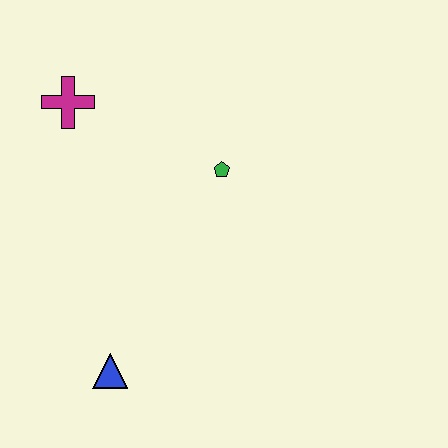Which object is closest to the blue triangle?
The green pentagon is closest to the blue triangle.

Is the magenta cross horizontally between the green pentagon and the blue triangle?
No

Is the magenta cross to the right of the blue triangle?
No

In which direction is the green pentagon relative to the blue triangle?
The green pentagon is above the blue triangle.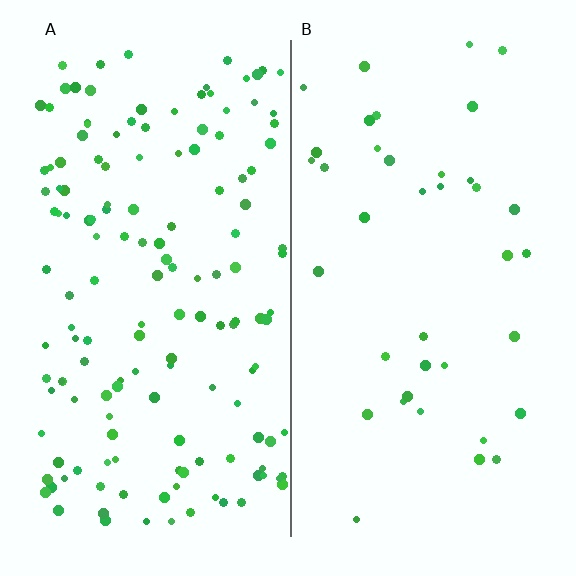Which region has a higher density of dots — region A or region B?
A (the left).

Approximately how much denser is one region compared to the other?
Approximately 3.9× — region A over region B.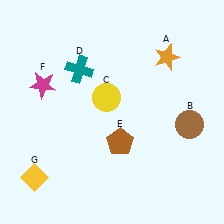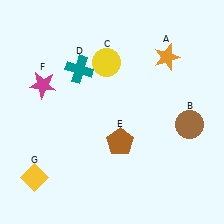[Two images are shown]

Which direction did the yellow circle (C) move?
The yellow circle (C) moved up.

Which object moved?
The yellow circle (C) moved up.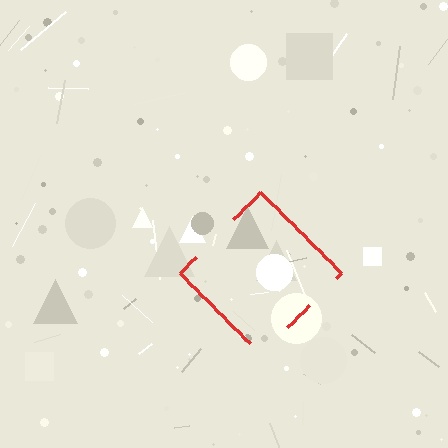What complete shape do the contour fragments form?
The contour fragments form a diamond.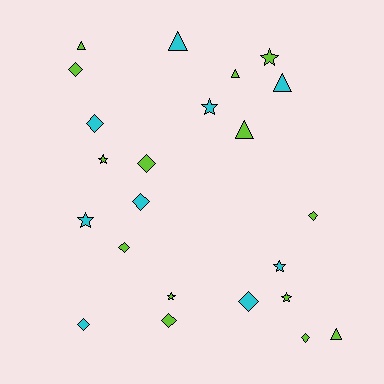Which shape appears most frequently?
Diamond, with 10 objects.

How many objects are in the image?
There are 23 objects.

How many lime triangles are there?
There are 4 lime triangles.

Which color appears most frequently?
Lime, with 14 objects.